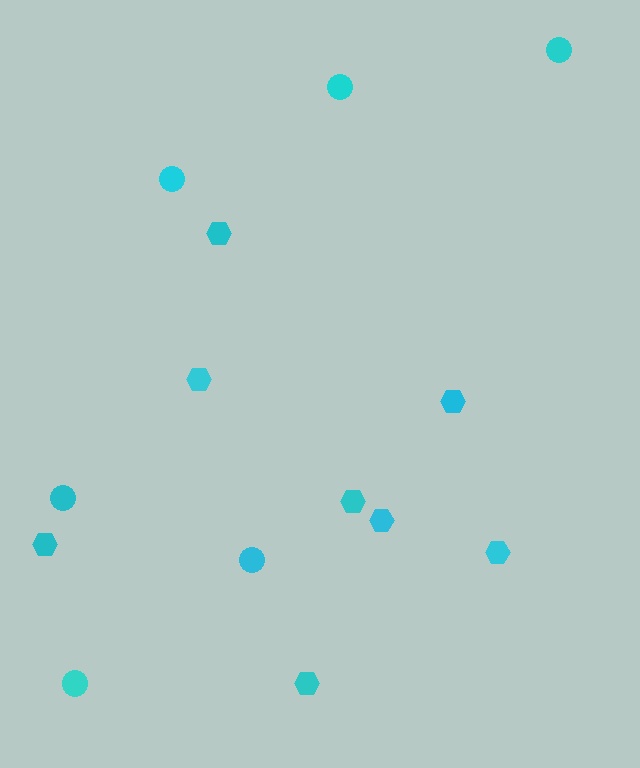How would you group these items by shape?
There are 2 groups: one group of hexagons (8) and one group of circles (6).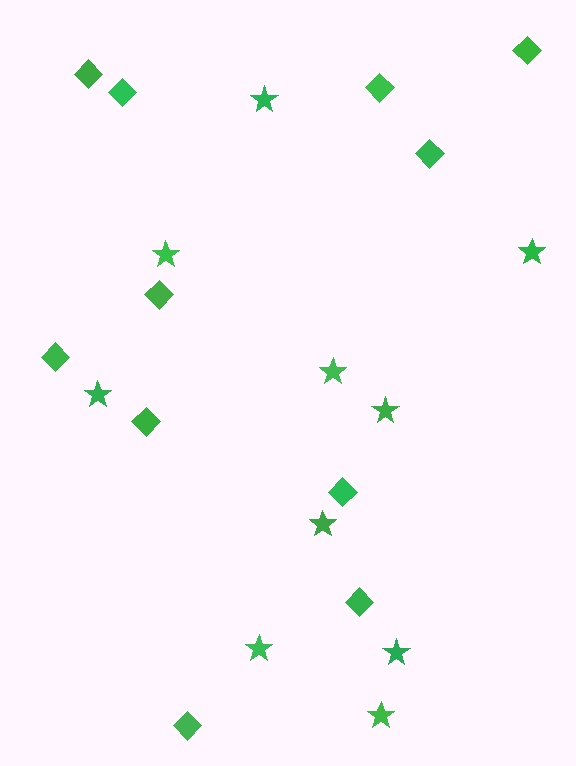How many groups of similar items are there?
There are 2 groups: one group of stars (10) and one group of diamonds (11).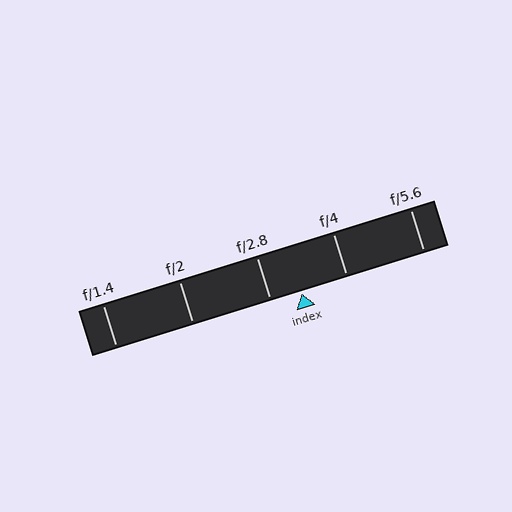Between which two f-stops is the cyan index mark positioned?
The index mark is between f/2.8 and f/4.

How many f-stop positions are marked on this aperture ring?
There are 5 f-stop positions marked.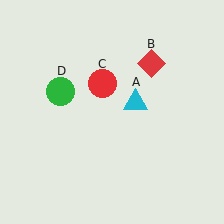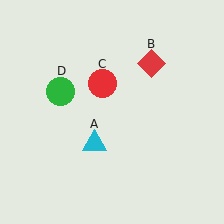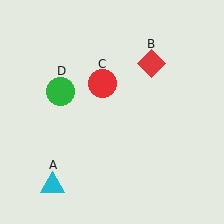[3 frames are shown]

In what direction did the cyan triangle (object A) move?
The cyan triangle (object A) moved down and to the left.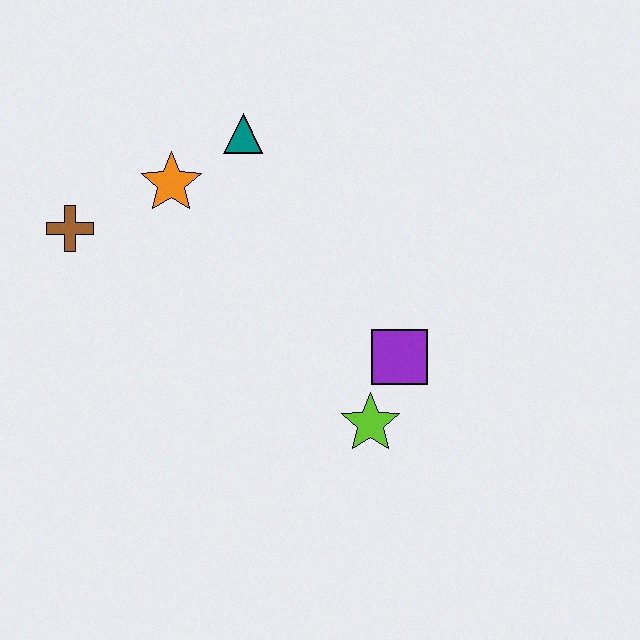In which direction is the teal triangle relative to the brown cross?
The teal triangle is to the right of the brown cross.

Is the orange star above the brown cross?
Yes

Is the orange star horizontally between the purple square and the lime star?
No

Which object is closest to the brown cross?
The orange star is closest to the brown cross.